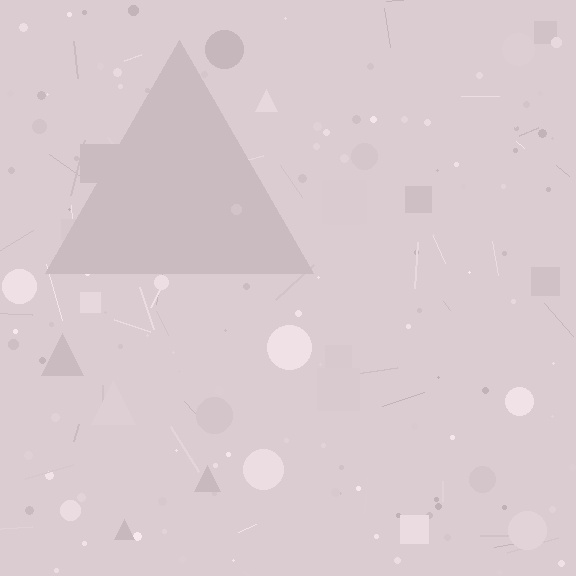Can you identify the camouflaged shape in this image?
The camouflaged shape is a triangle.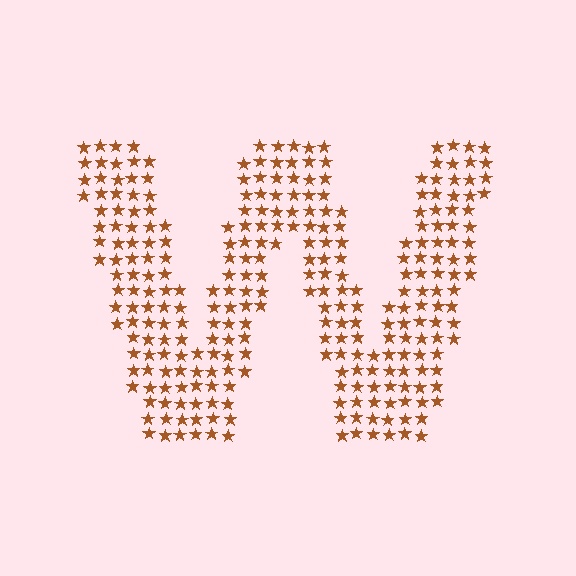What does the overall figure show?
The overall figure shows the letter W.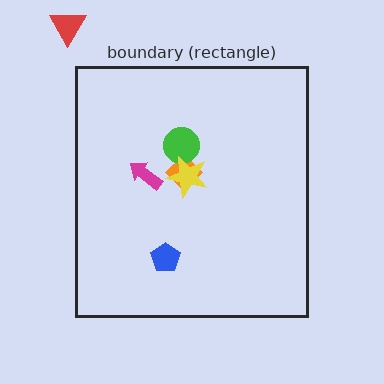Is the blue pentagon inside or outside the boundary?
Inside.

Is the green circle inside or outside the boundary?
Inside.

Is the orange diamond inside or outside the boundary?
Inside.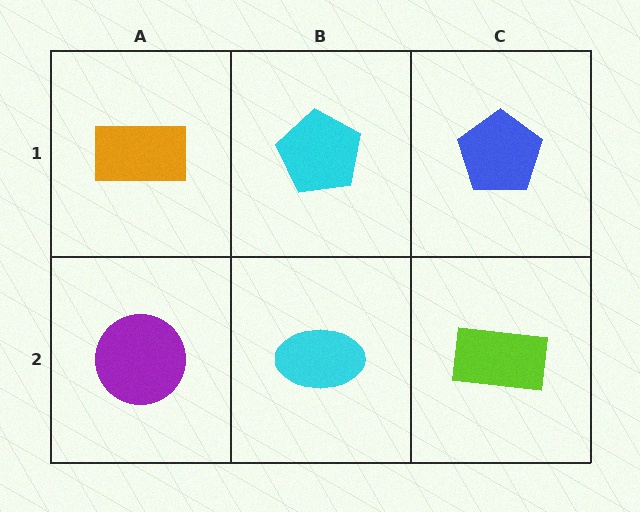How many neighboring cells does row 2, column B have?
3.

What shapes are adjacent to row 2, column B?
A cyan pentagon (row 1, column B), a purple circle (row 2, column A), a lime rectangle (row 2, column C).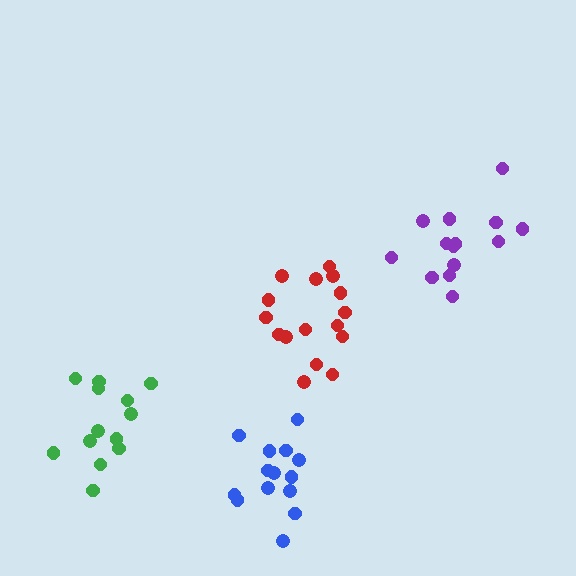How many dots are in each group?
Group 1: 14 dots, Group 2: 13 dots, Group 3: 16 dots, Group 4: 14 dots (57 total).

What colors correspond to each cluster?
The clusters are colored: blue, green, red, purple.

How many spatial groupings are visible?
There are 4 spatial groupings.